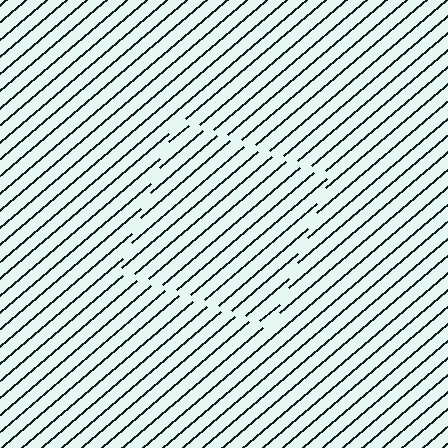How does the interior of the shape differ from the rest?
The interior of the shape contains the same grating, shifted by half a period — the contour is defined by the phase discontinuity where line-ends from the inner and outer gratings abut.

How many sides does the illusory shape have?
4 sides — the line-ends trace a square.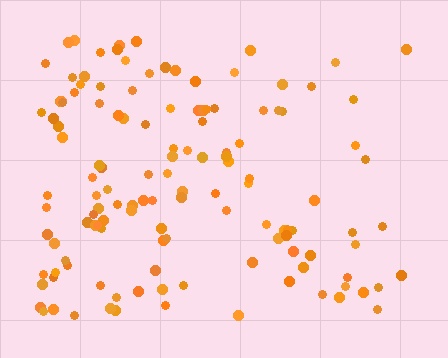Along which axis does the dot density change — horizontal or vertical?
Horizontal.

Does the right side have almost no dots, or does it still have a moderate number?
Still a moderate number, just noticeably fewer than the left.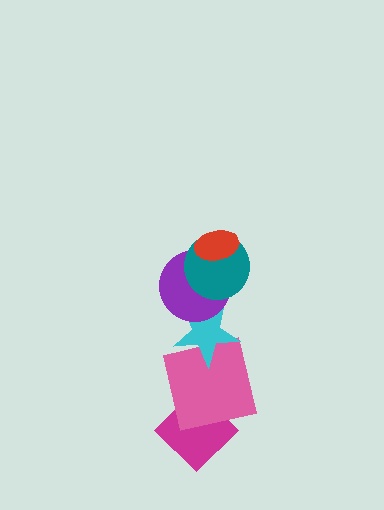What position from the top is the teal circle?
The teal circle is 2nd from the top.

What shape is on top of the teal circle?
The red ellipse is on top of the teal circle.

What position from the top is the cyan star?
The cyan star is 4th from the top.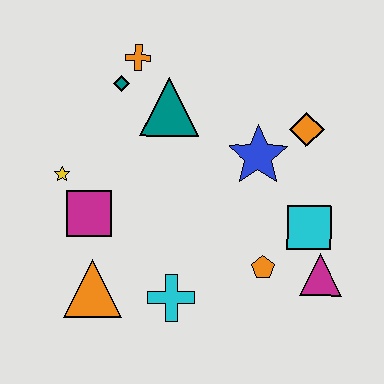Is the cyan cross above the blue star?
No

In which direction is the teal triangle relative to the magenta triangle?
The teal triangle is above the magenta triangle.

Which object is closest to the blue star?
The orange diamond is closest to the blue star.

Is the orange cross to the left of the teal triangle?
Yes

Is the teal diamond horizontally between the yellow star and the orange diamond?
Yes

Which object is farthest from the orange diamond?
The orange triangle is farthest from the orange diamond.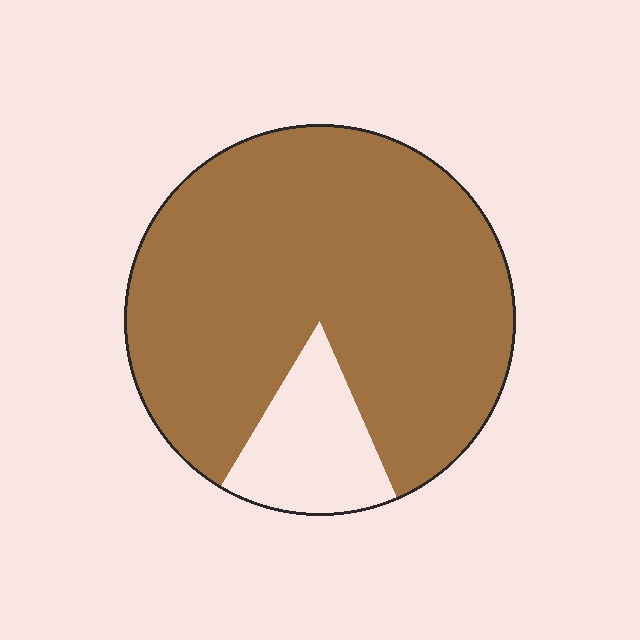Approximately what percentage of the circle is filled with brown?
Approximately 85%.